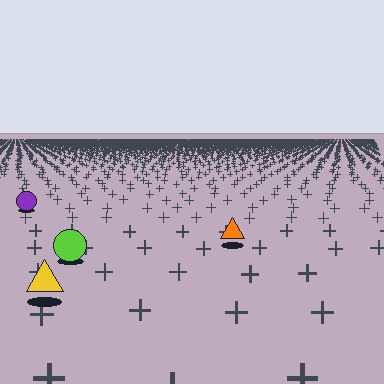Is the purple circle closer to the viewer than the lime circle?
No. The lime circle is closer — you can tell from the texture gradient: the ground texture is coarser near it.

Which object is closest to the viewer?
The yellow triangle is closest. The texture marks near it are larger and more spread out.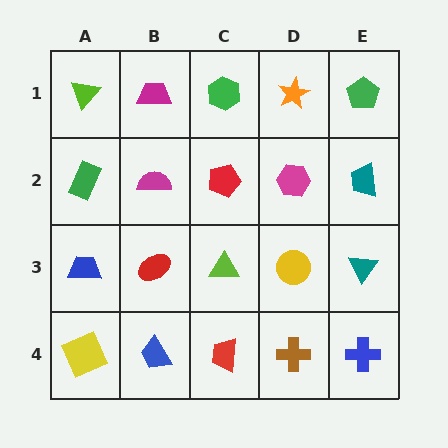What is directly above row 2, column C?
A green hexagon.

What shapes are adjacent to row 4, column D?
A yellow circle (row 3, column D), a red trapezoid (row 4, column C), a blue cross (row 4, column E).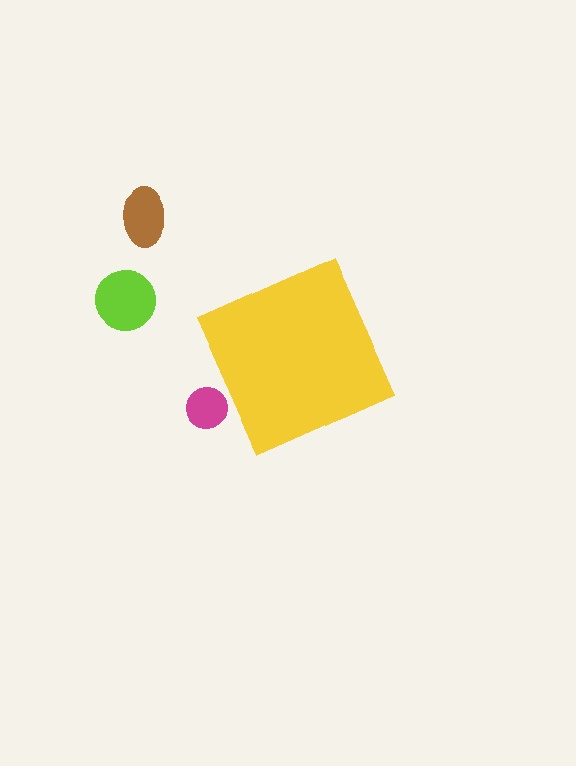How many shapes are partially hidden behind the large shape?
1 shape is partially hidden.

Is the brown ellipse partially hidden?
No, the brown ellipse is fully visible.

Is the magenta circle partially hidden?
Yes, the magenta circle is partially hidden behind the yellow diamond.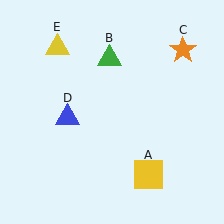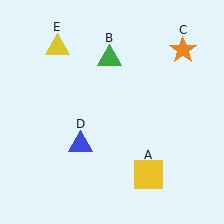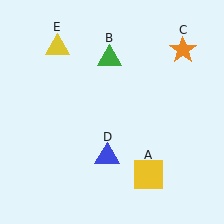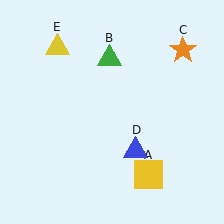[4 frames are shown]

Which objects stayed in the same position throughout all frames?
Yellow square (object A) and green triangle (object B) and orange star (object C) and yellow triangle (object E) remained stationary.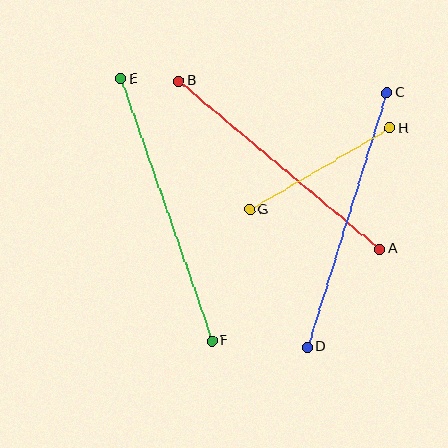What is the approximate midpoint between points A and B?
The midpoint is at approximately (279, 165) pixels.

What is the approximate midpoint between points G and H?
The midpoint is at approximately (320, 169) pixels.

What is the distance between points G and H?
The distance is approximately 163 pixels.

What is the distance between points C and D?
The distance is approximately 267 pixels.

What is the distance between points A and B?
The distance is approximately 262 pixels.